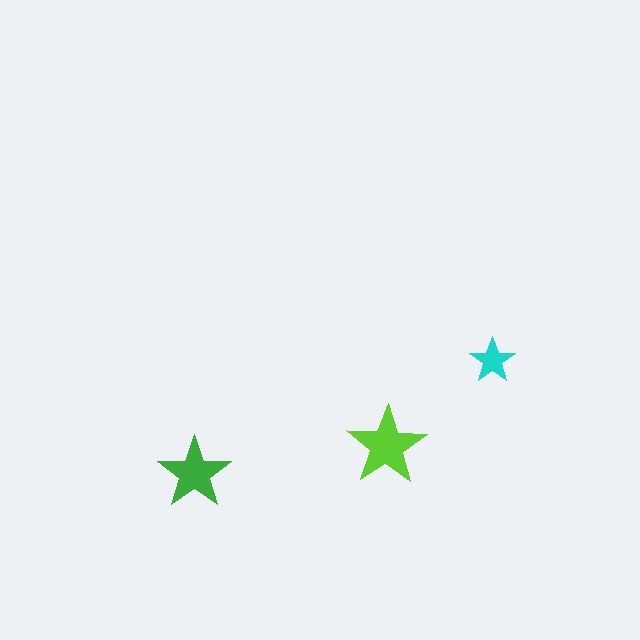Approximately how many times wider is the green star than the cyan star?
About 1.5 times wider.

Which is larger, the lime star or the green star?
The lime one.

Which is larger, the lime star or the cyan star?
The lime one.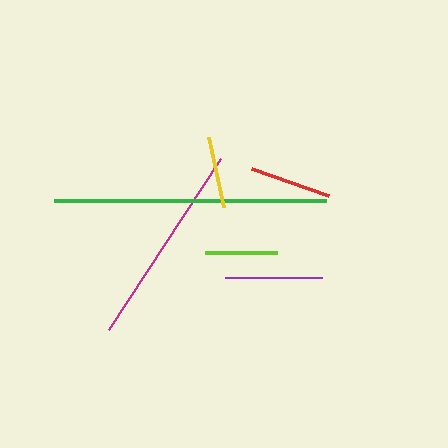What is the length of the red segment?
The red segment is approximately 81 pixels long.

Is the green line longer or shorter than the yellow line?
The green line is longer than the yellow line.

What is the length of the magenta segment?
The magenta segment is approximately 204 pixels long.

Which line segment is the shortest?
The yellow line is the shortest at approximately 71 pixels.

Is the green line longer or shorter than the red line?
The green line is longer than the red line.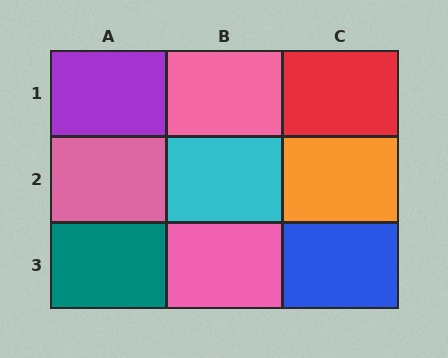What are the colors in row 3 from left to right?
Teal, pink, blue.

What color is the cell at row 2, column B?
Cyan.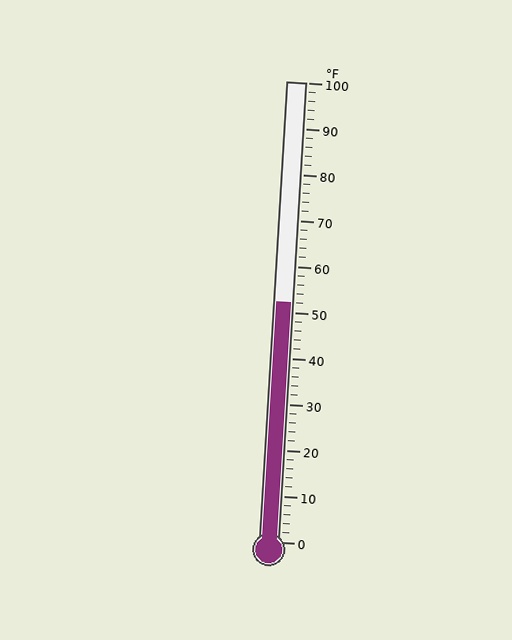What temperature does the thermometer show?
The thermometer shows approximately 52°F.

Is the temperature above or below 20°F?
The temperature is above 20°F.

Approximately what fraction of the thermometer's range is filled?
The thermometer is filled to approximately 50% of its range.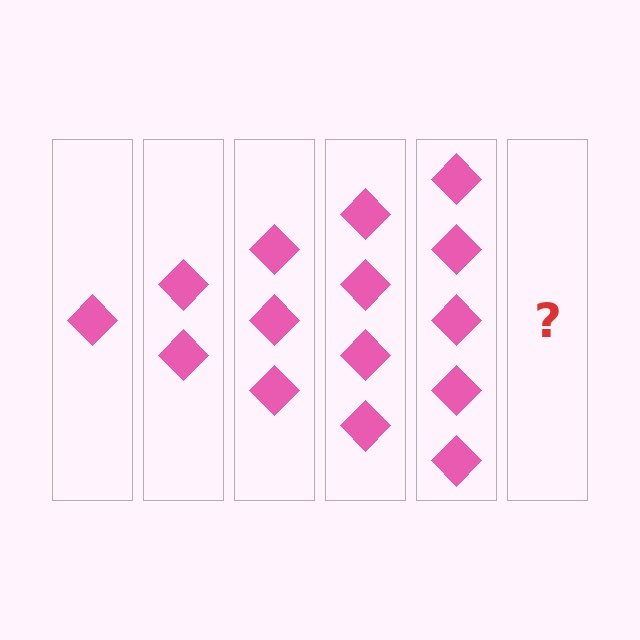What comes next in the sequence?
The next element should be 6 diamonds.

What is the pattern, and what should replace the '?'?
The pattern is that each step adds one more diamond. The '?' should be 6 diamonds.